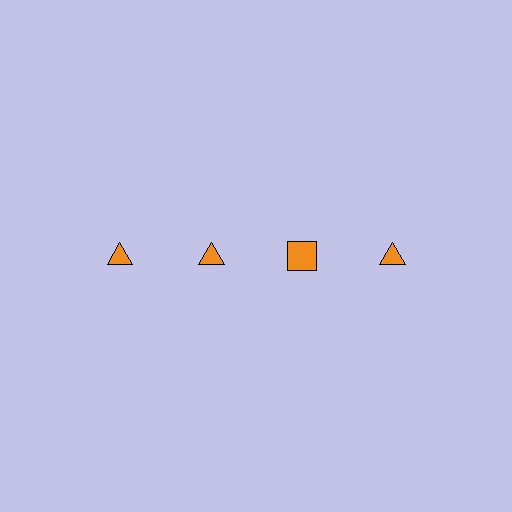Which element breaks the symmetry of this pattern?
The orange square in the top row, center column breaks the symmetry. All other shapes are orange triangles.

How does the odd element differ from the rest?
It has a different shape: square instead of triangle.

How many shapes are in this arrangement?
There are 4 shapes arranged in a grid pattern.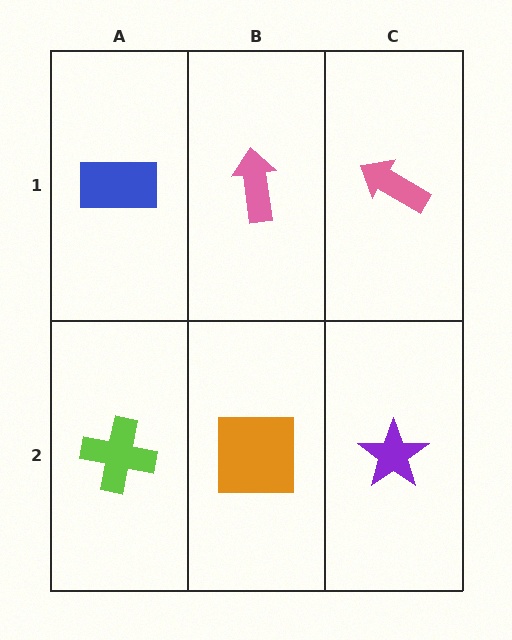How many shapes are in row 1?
3 shapes.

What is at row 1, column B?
A pink arrow.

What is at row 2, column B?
An orange square.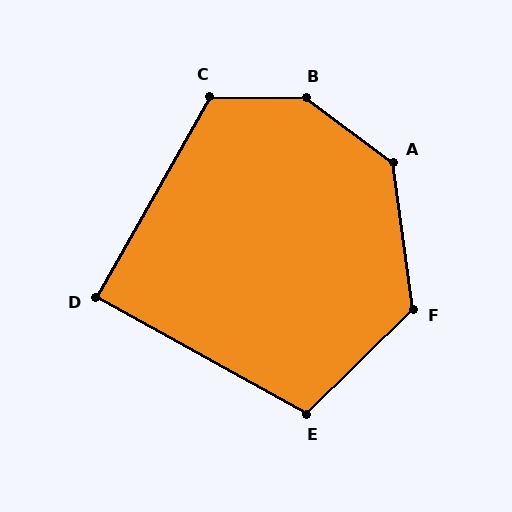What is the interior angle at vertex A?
Approximately 135 degrees (obtuse).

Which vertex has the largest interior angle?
B, at approximately 144 degrees.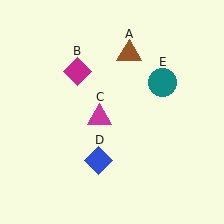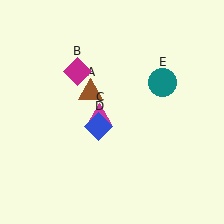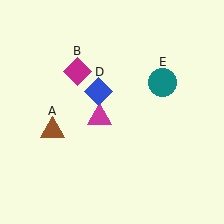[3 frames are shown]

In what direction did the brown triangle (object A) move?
The brown triangle (object A) moved down and to the left.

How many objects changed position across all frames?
2 objects changed position: brown triangle (object A), blue diamond (object D).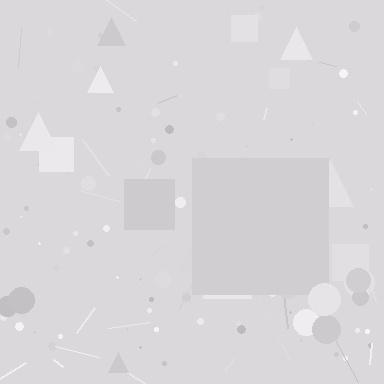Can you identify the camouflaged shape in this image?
The camouflaged shape is a square.